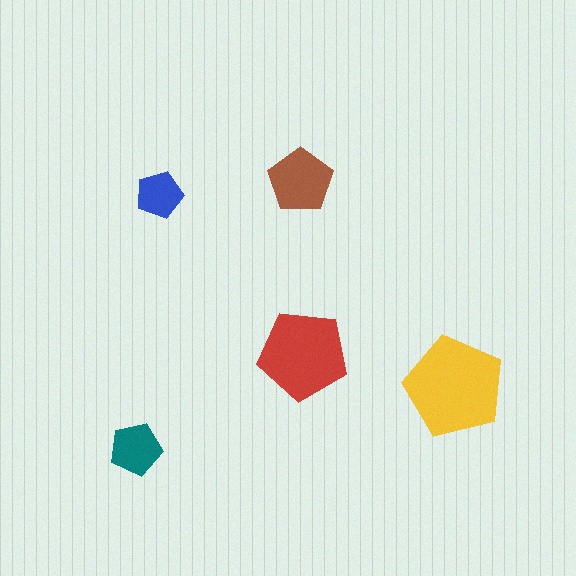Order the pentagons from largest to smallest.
the yellow one, the red one, the brown one, the teal one, the blue one.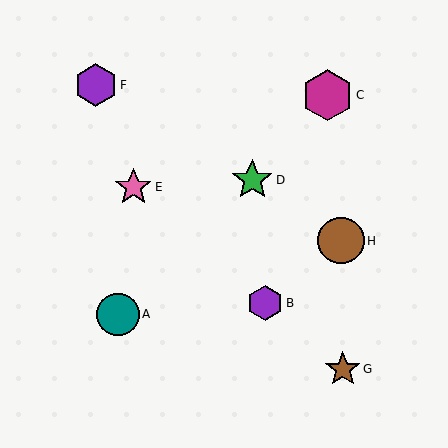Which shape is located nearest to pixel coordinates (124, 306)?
The teal circle (labeled A) at (118, 314) is nearest to that location.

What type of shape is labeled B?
Shape B is a purple hexagon.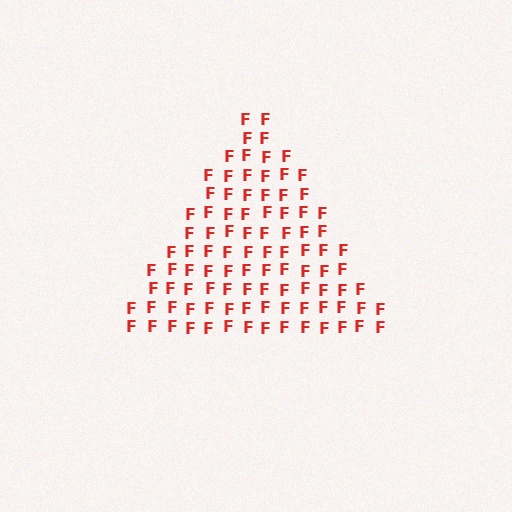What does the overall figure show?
The overall figure shows a triangle.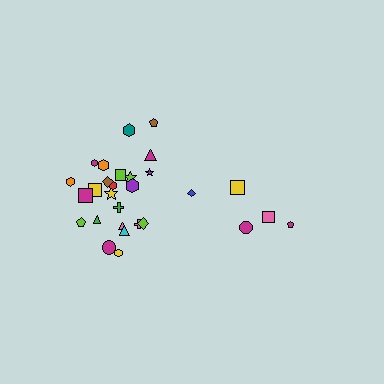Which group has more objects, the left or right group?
The left group.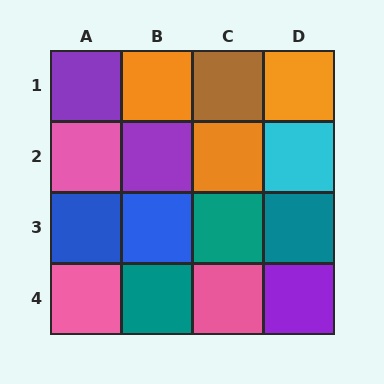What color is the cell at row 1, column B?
Orange.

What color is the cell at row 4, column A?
Pink.